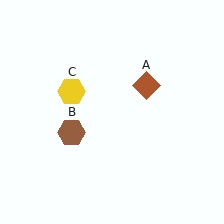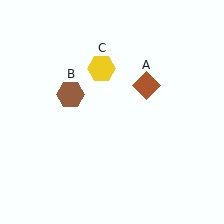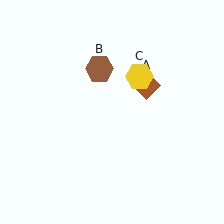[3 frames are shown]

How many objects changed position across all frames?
2 objects changed position: brown hexagon (object B), yellow hexagon (object C).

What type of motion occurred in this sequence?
The brown hexagon (object B), yellow hexagon (object C) rotated clockwise around the center of the scene.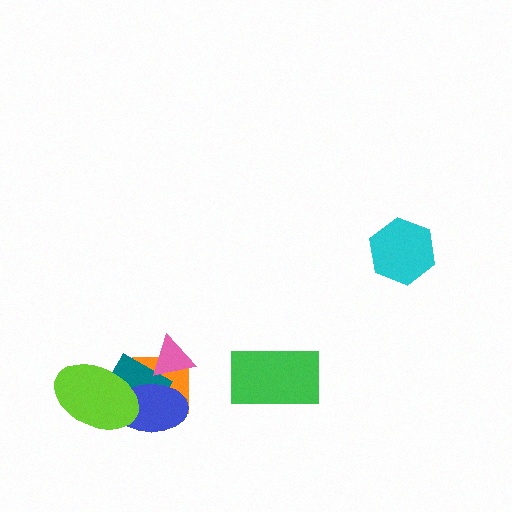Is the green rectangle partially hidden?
No, no other shape covers it.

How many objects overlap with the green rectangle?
0 objects overlap with the green rectangle.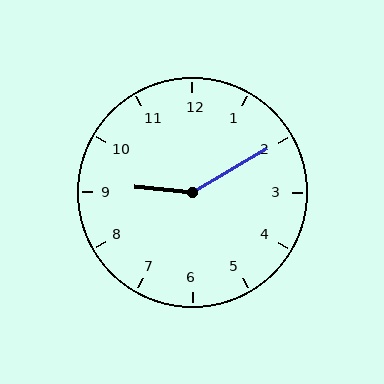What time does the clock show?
9:10.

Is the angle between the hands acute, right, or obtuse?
It is obtuse.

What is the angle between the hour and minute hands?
Approximately 145 degrees.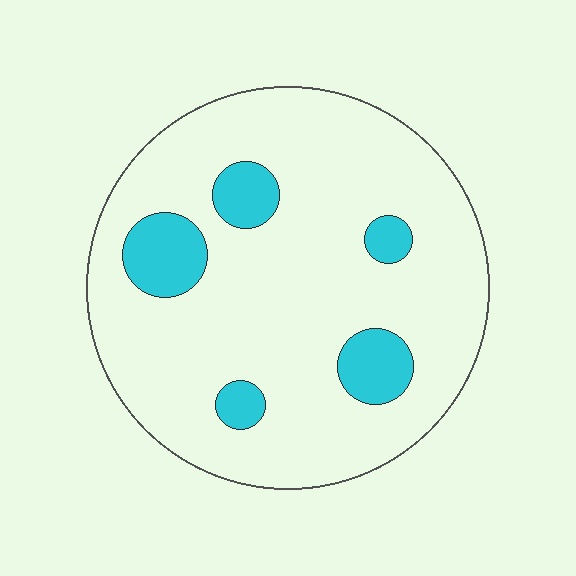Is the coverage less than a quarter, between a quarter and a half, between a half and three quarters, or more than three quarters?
Less than a quarter.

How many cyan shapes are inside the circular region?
5.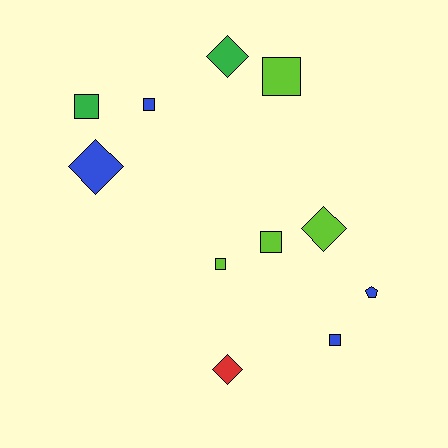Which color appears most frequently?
Lime, with 4 objects.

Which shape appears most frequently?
Square, with 6 objects.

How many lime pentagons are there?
There are no lime pentagons.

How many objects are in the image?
There are 11 objects.